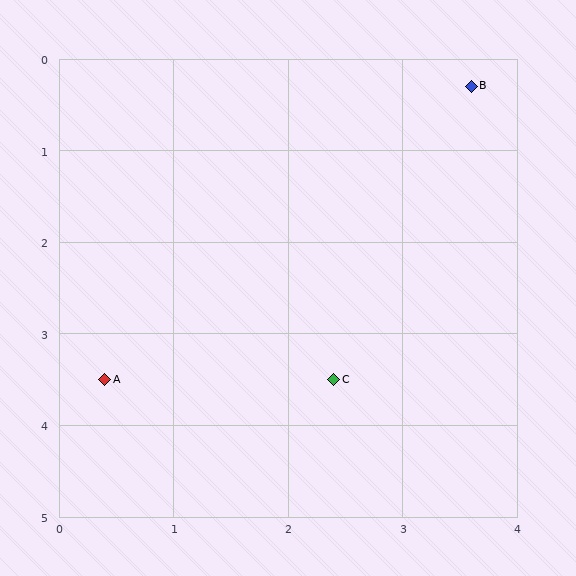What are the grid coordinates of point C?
Point C is at approximately (2.4, 3.5).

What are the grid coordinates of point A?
Point A is at approximately (0.4, 3.5).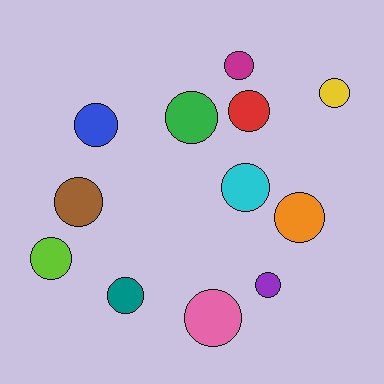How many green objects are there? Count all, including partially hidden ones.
There is 1 green object.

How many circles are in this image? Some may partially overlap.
There are 12 circles.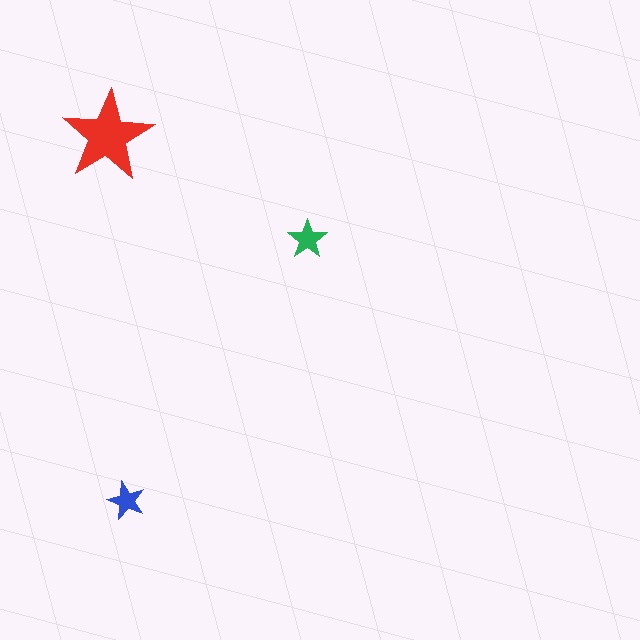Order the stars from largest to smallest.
the red one, the green one, the blue one.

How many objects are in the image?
There are 3 objects in the image.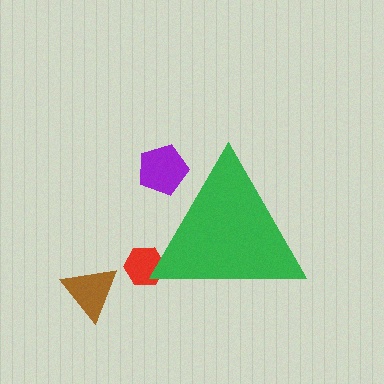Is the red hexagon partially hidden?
Yes, the red hexagon is partially hidden behind the green triangle.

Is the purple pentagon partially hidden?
Yes, the purple pentagon is partially hidden behind the green triangle.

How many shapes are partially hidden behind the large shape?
2 shapes are partially hidden.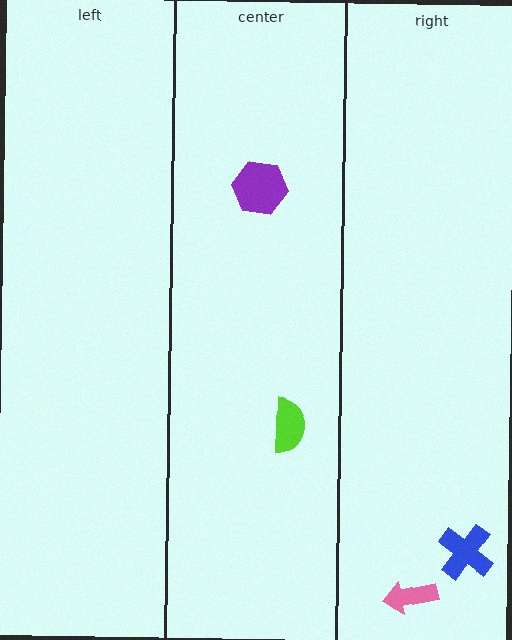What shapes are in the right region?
The blue cross, the pink arrow.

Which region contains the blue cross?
The right region.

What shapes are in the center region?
The purple hexagon, the lime semicircle.